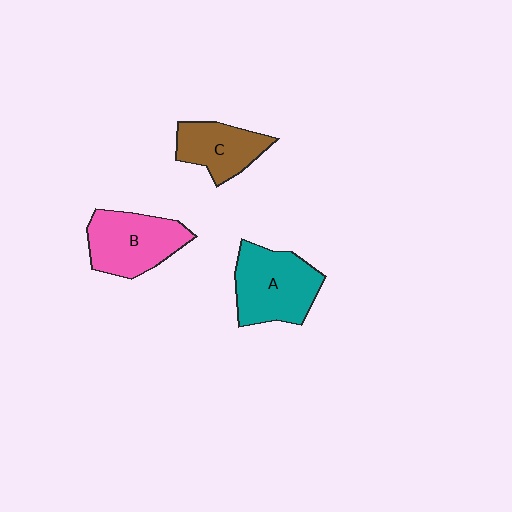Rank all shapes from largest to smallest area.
From largest to smallest: A (teal), B (pink), C (brown).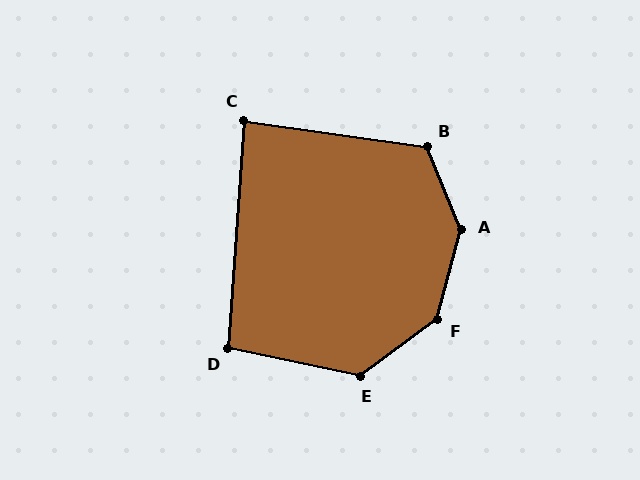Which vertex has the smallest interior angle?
C, at approximately 86 degrees.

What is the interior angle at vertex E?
Approximately 132 degrees (obtuse).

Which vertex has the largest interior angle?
A, at approximately 142 degrees.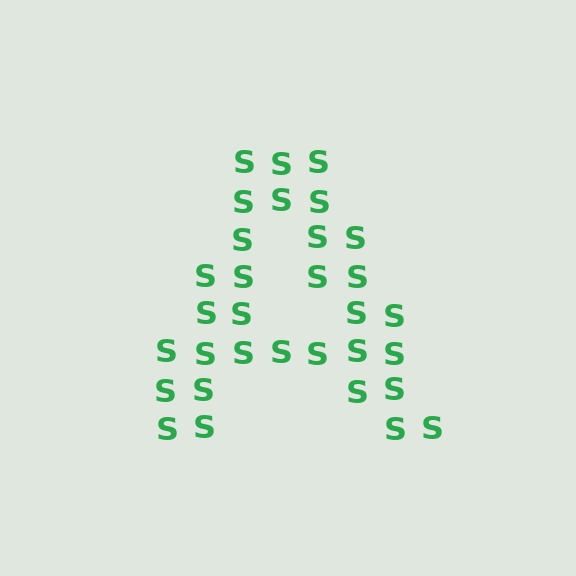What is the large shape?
The large shape is the letter A.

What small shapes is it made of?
It is made of small letter S's.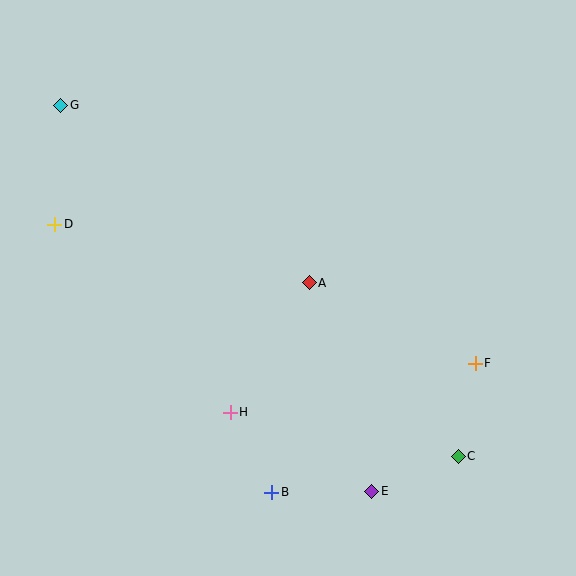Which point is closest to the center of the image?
Point A at (309, 283) is closest to the center.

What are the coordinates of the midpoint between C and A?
The midpoint between C and A is at (384, 370).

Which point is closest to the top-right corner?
Point F is closest to the top-right corner.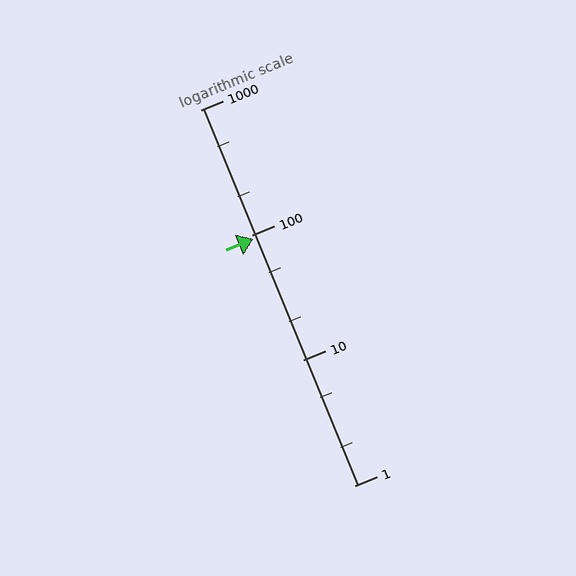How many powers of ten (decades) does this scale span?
The scale spans 3 decades, from 1 to 1000.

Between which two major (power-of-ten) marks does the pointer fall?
The pointer is between 10 and 100.